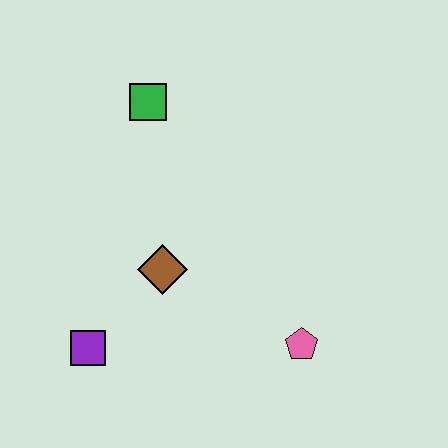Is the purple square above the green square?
No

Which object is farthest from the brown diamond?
The green square is farthest from the brown diamond.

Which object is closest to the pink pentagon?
The brown diamond is closest to the pink pentagon.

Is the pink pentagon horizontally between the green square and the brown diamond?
No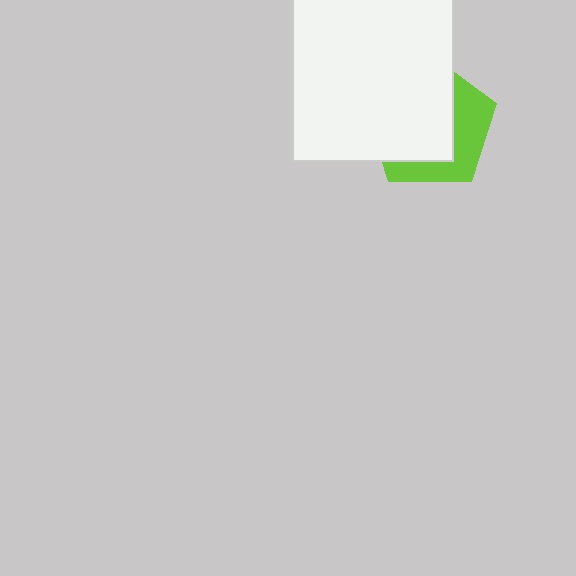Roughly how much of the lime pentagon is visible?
A small part of it is visible (roughly 38%).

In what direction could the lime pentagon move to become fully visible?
The lime pentagon could move right. That would shift it out from behind the white rectangle entirely.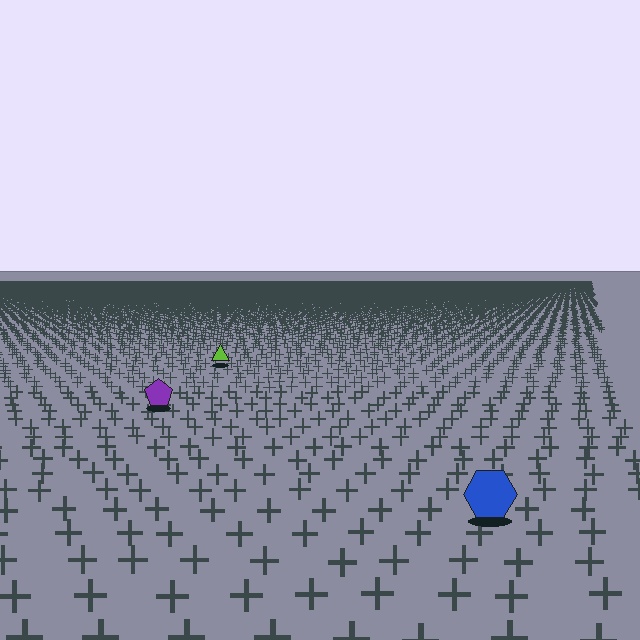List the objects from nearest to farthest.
From nearest to farthest: the blue hexagon, the purple pentagon, the lime triangle.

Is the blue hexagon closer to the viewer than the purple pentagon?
Yes. The blue hexagon is closer — you can tell from the texture gradient: the ground texture is coarser near it.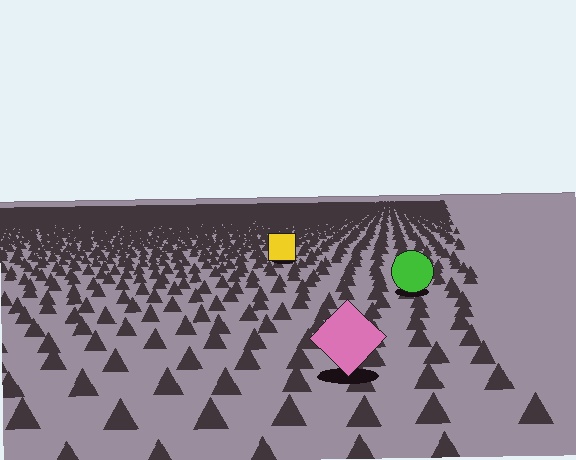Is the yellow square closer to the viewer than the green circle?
No. The green circle is closer — you can tell from the texture gradient: the ground texture is coarser near it.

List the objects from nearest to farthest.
From nearest to farthest: the pink diamond, the green circle, the yellow square.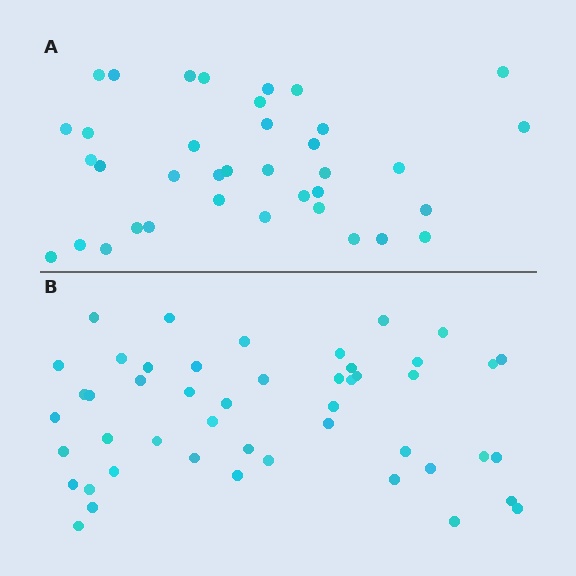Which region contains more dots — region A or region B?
Region B (the bottom region) has more dots.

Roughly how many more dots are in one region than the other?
Region B has roughly 12 or so more dots than region A.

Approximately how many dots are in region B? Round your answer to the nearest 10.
About 50 dots. (The exact count is 48, which rounds to 50.)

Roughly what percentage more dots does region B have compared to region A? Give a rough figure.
About 30% more.